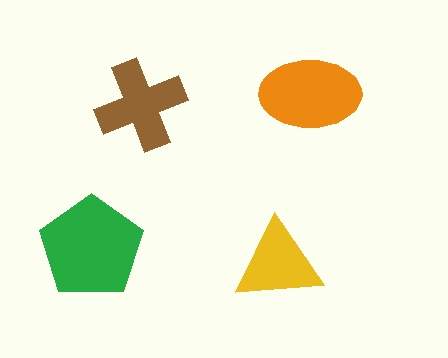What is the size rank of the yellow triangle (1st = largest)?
4th.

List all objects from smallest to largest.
The yellow triangle, the brown cross, the orange ellipse, the green pentagon.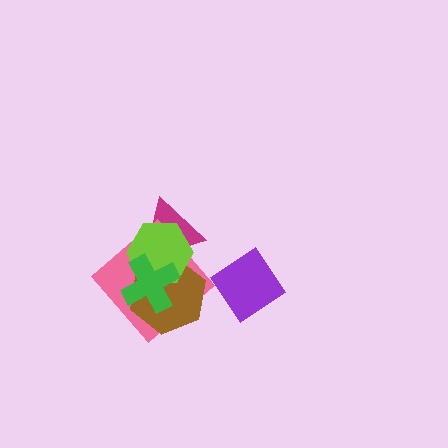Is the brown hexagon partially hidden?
Yes, it is partially covered by another shape.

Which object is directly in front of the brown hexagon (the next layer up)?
The lime hexagon is directly in front of the brown hexagon.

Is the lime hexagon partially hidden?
Yes, it is partially covered by another shape.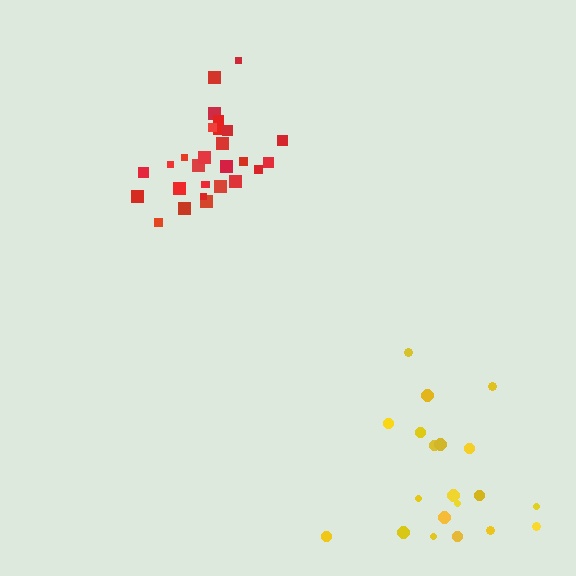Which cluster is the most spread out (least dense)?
Yellow.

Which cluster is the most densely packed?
Red.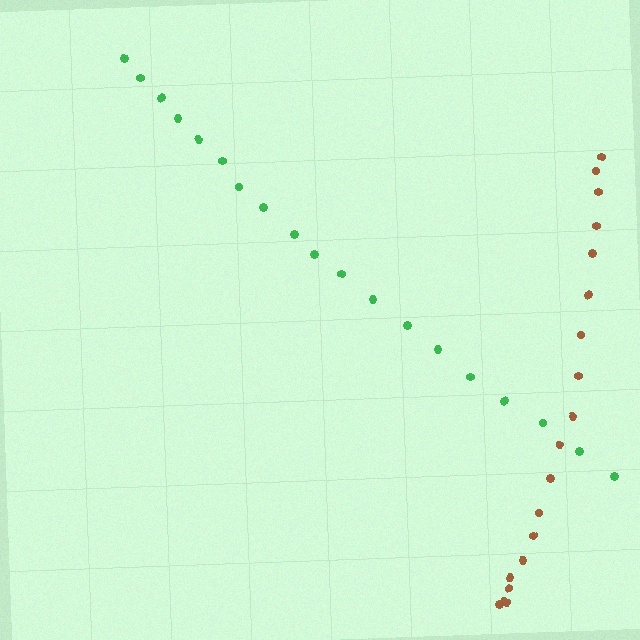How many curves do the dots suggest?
There are 2 distinct paths.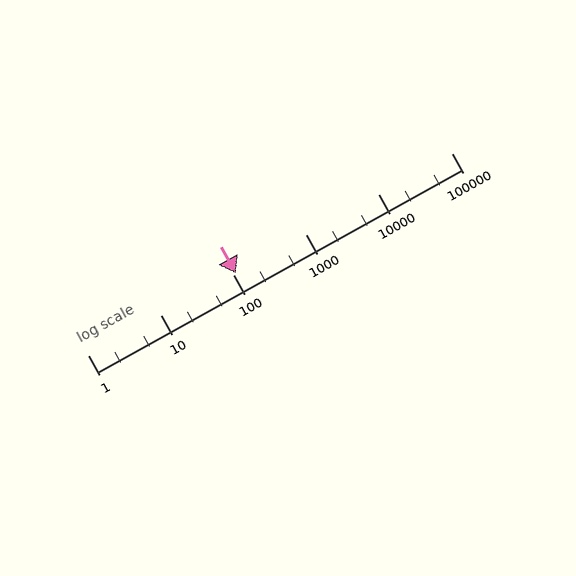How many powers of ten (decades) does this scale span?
The scale spans 5 decades, from 1 to 100000.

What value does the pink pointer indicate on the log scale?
The pointer indicates approximately 110.